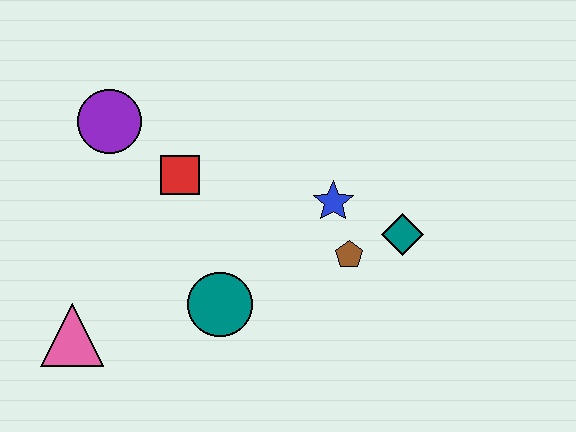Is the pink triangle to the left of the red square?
Yes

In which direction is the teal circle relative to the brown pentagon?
The teal circle is to the left of the brown pentagon.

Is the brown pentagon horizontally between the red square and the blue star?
No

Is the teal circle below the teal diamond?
Yes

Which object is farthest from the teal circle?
The purple circle is farthest from the teal circle.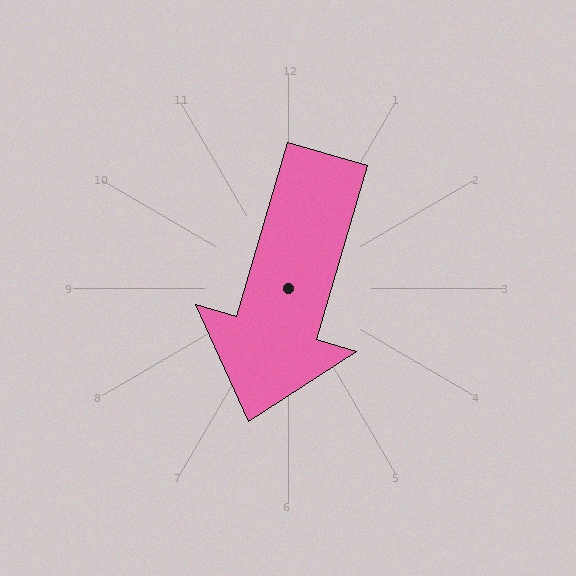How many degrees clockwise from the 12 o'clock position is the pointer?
Approximately 196 degrees.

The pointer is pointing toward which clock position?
Roughly 7 o'clock.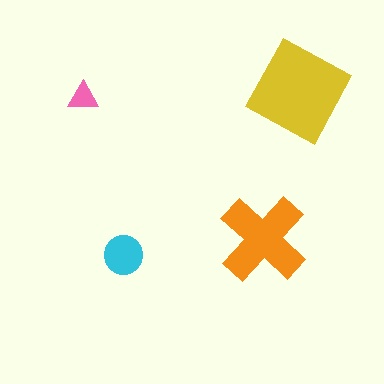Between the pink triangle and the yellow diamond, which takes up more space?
The yellow diamond.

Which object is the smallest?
The pink triangle.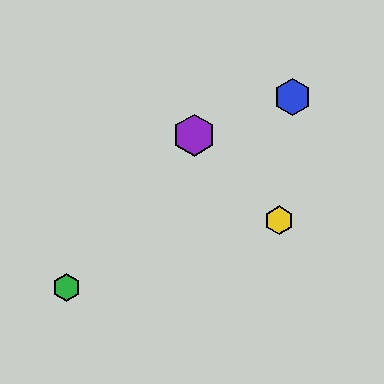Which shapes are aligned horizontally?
The red star, the purple hexagon are aligned horizontally.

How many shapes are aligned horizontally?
2 shapes (the red star, the purple hexagon) are aligned horizontally.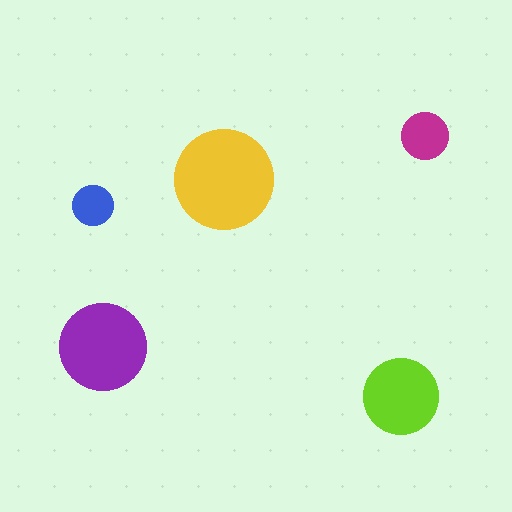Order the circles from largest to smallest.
the yellow one, the purple one, the lime one, the magenta one, the blue one.